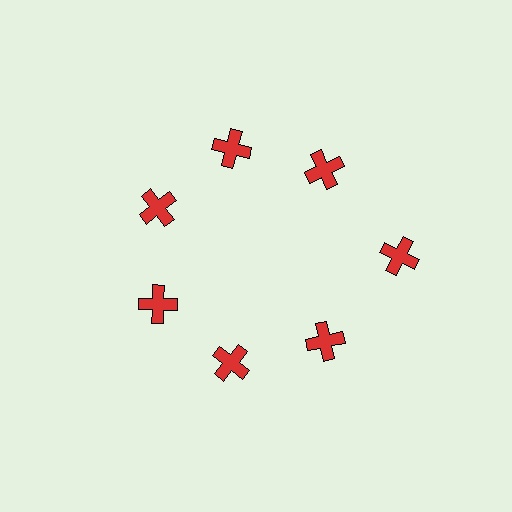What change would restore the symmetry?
The symmetry would be restored by moving it inward, back onto the ring so that all 7 crosses sit at equal angles and equal distance from the center.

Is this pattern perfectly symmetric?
No. The 7 red crosses are arranged in a ring, but one element near the 3 o'clock position is pushed outward from the center, breaking the 7-fold rotational symmetry.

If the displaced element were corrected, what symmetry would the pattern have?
It would have 7-fold rotational symmetry — the pattern would map onto itself every 51 degrees.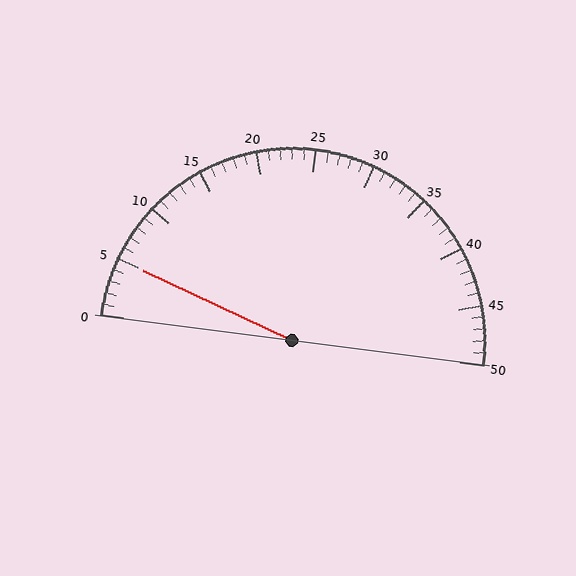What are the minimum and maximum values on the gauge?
The gauge ranges from 0 to 50.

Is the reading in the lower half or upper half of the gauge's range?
The reading is in the lower half of the range (0 to 50).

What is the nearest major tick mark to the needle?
The nearest major tick mark is 5.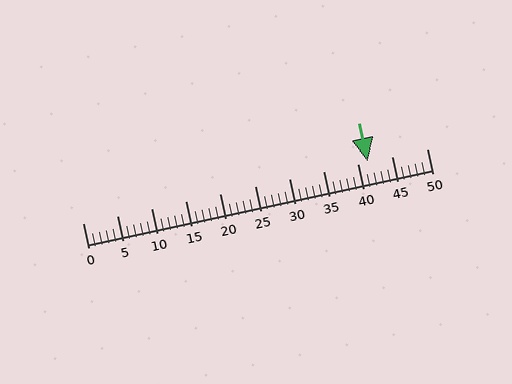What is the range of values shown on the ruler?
The ruler shows values from 0 to 50.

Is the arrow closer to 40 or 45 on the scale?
The arrow is closer to 40.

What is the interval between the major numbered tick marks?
The major tick marks are spaced 5 units apart.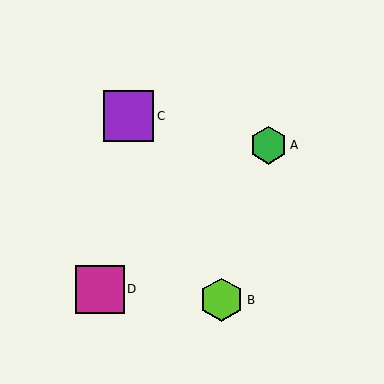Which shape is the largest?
The purple square (labeled C) is the largest.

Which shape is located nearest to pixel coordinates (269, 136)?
The green hexagon (labeled A) at (268, 145) is nearest to that location.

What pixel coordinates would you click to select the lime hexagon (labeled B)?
Click at (222, 300) to select the lime hexagon B.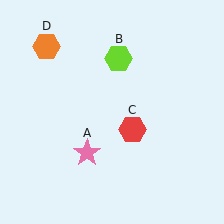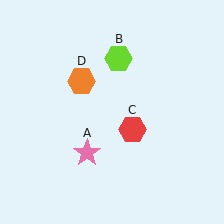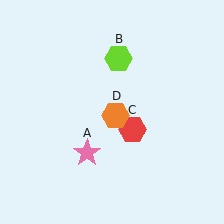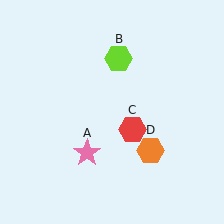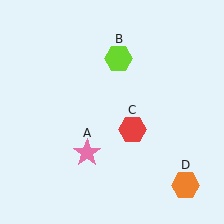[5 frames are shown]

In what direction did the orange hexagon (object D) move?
The orange hexagon (object D) moved down and to the right.